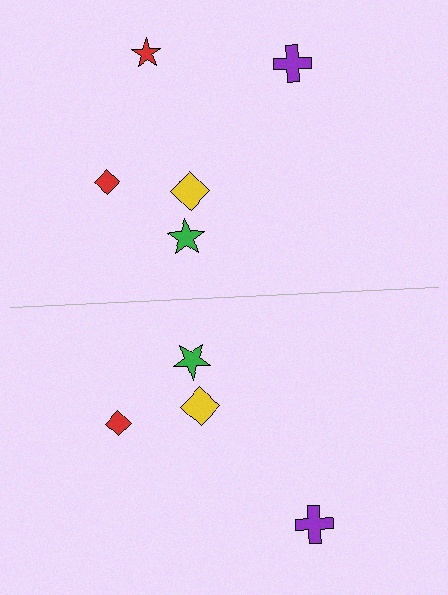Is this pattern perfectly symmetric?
No, the pattern is not perfectly symmetric. A red star is missing from the bottom side.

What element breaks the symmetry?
A red star is missing from the bottom side.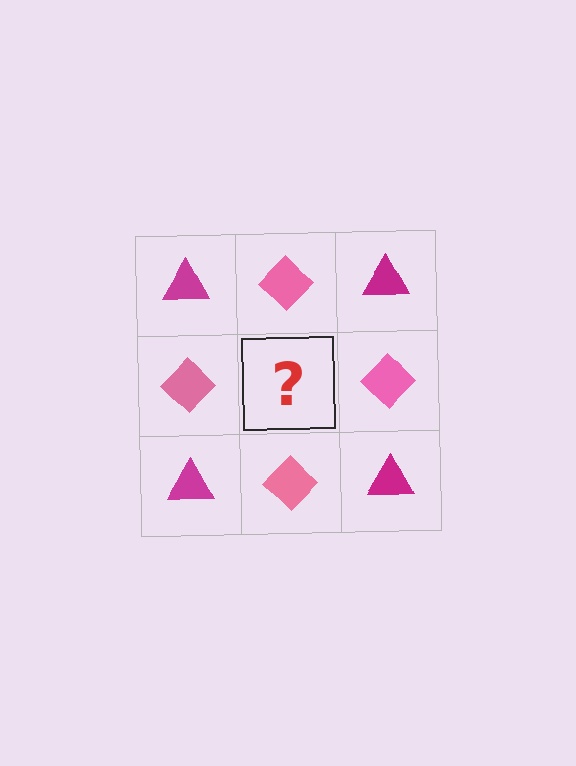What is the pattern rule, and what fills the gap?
The rule is that it alternates magenta triangle and pink diamond in a checkerboard pattern. The gap should be filled with a magenta triangle.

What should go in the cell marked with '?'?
The missing cell should contain a magenta triangle.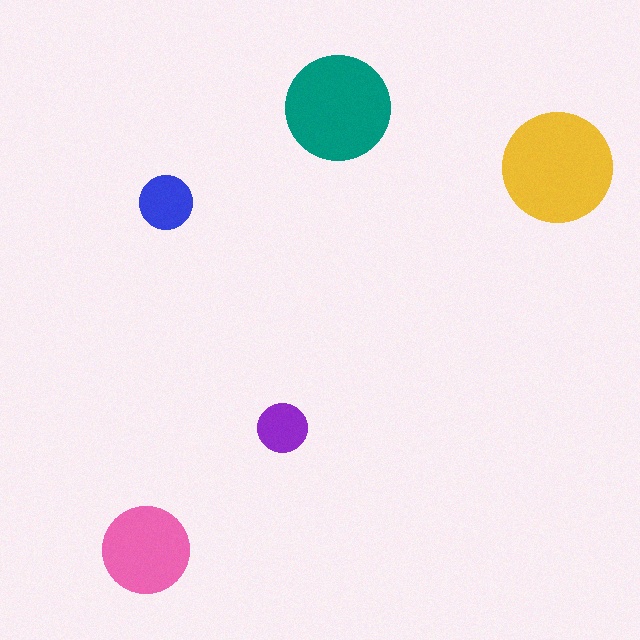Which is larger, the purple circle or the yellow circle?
The yellow one.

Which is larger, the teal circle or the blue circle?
The teal one.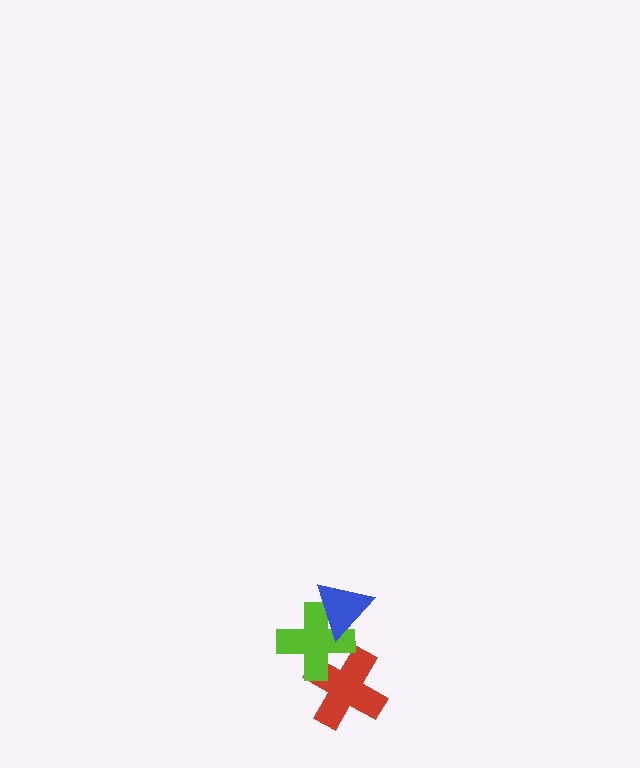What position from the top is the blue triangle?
The blue triangle is 1st from the top.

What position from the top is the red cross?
The red cross is 3rd from the top.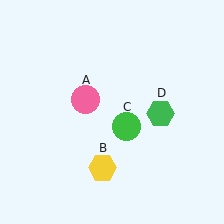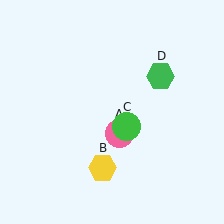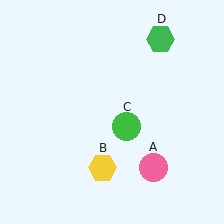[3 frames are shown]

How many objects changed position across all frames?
2 objects changed position: pink circle (object A), green hexagon (object D).